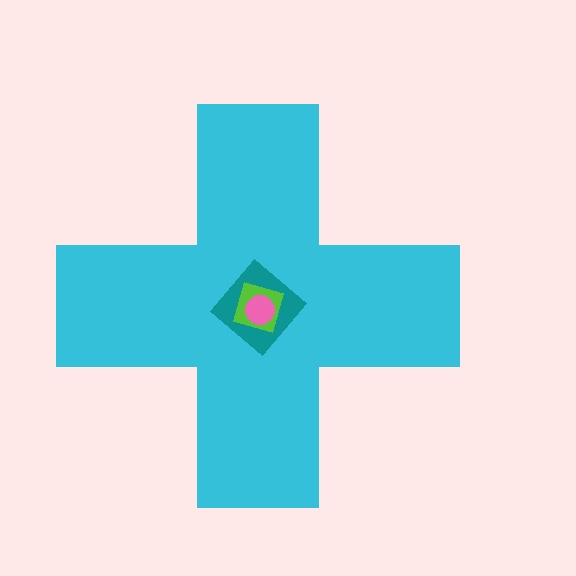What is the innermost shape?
The pink circle.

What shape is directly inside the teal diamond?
The lime square.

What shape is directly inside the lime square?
The pink circle.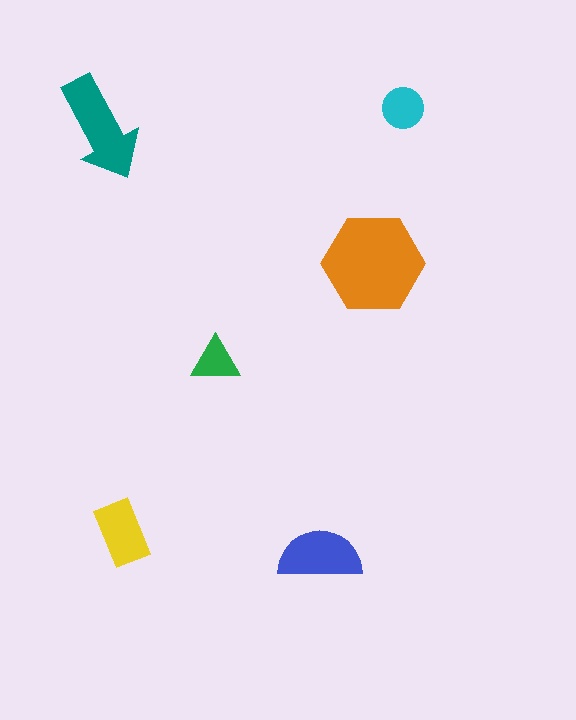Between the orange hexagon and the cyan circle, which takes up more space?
The orange hexagon.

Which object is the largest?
The orange hexagon.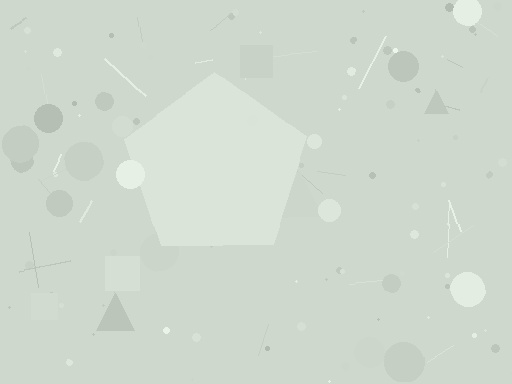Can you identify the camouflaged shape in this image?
The camouflaged shape is a pentagon.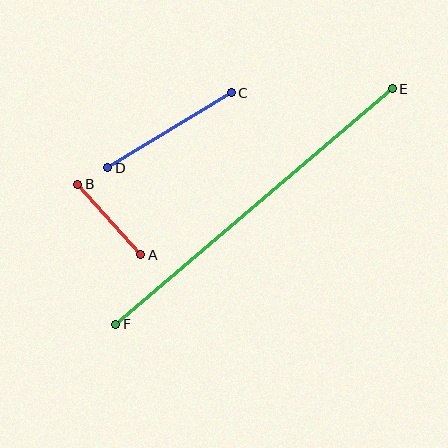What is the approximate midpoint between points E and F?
The midpoint is at approximately (254, 207) pixels.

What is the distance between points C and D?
The distance is approximately 145 pixels.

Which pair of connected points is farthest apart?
Points E and F are farthest apart.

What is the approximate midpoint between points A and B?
The midpoint is at approximately (109, 220) pixels.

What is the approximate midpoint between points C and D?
The midpoint is at approximately (169, 130) pixels.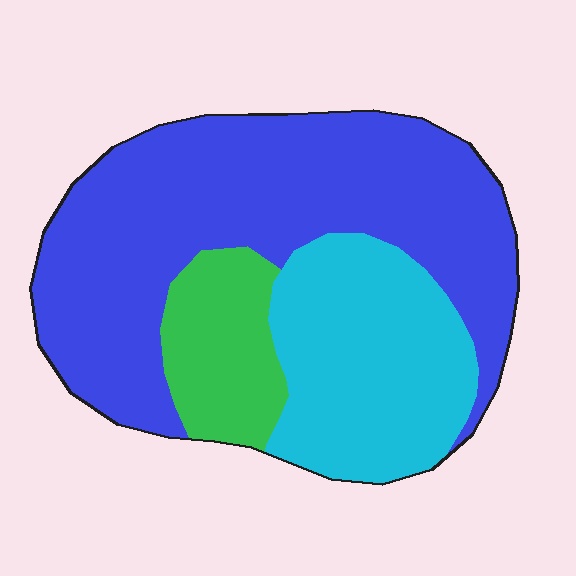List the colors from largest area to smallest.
From largest to smallest: blue, cyan, green.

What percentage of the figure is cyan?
Cyan covers 29% of the figure.